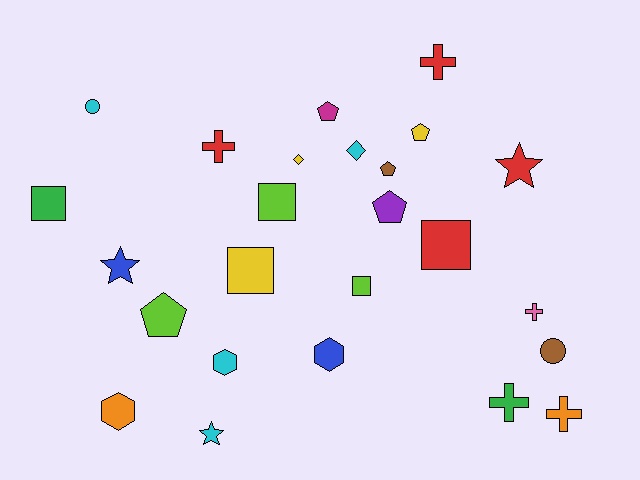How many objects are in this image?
There are 25 objects.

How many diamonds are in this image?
There are 2 diamonds.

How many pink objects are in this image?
There is 1 pink object.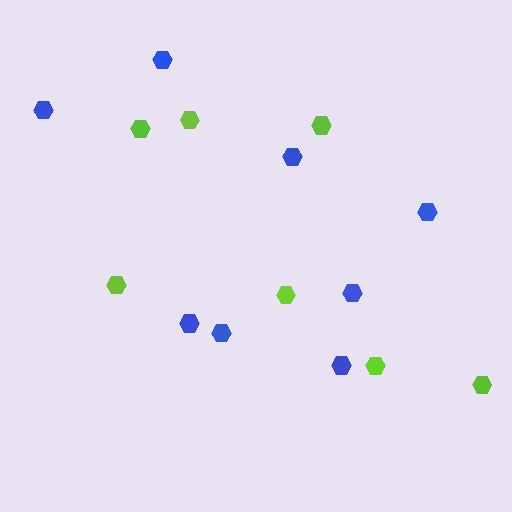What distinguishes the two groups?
There are 2 groups: one group of lime hexagons (7) and one group of blue hexagons (8).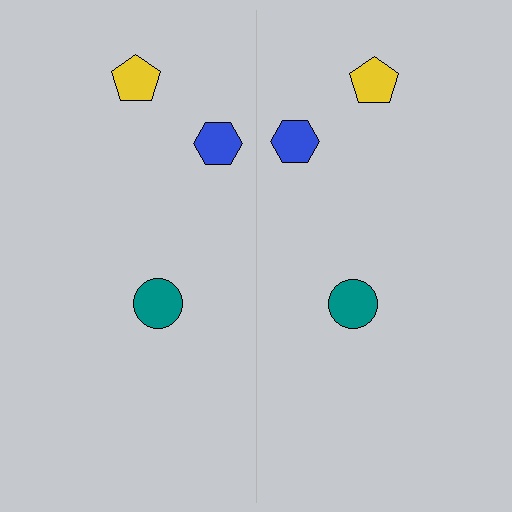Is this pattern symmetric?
Yes, this pattern has bilateral (reflection) symmetry.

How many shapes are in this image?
There are 6 shapes in this image.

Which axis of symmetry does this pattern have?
The pattern has a vertical axis of symmetry running through the center of the image.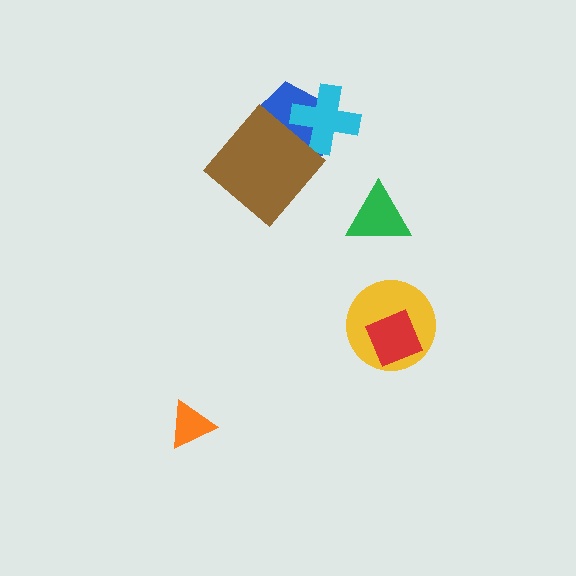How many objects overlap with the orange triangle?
0 objects overlap with the orange triangle.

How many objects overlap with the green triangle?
0 objects overlap with the green triangle.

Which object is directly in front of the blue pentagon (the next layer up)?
The cyan cross is directly in front of the blue pentagon.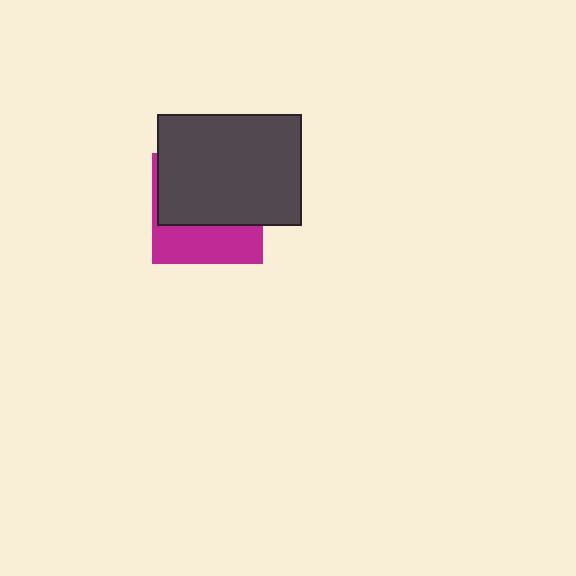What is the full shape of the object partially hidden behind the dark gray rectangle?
The partially hidden object is a magenta square.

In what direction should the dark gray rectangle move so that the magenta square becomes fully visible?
The dark gray rectangle should move up. That is the shortest direction to clear the overlap and leave the magenta square fully visible.